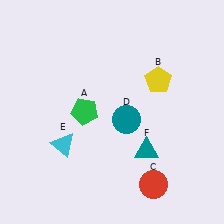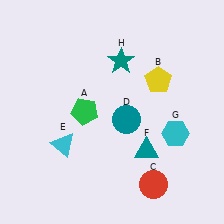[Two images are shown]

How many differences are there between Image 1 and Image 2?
There are 2 differences between the two images.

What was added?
A cyan hexagon (G), a teal star (H) were added in Image 2.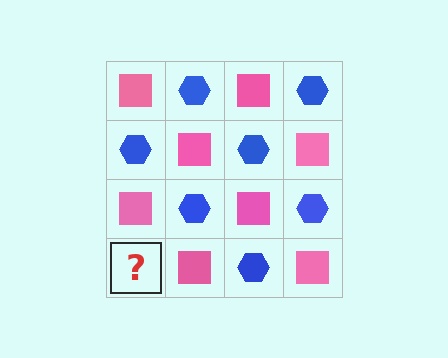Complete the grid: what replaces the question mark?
The question mark should be replaced with a blue hexagon.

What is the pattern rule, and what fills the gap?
The rule is that it alternates pink square and blue hexagon in a checkerboard pattern. The gap should be filled with a blue hexagon.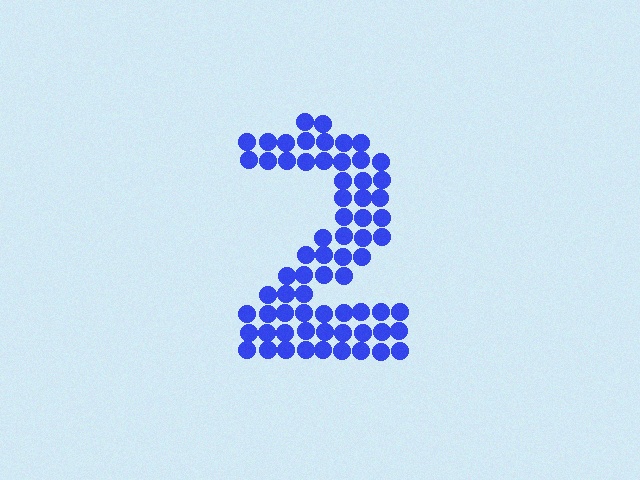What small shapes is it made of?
It is made of small circles.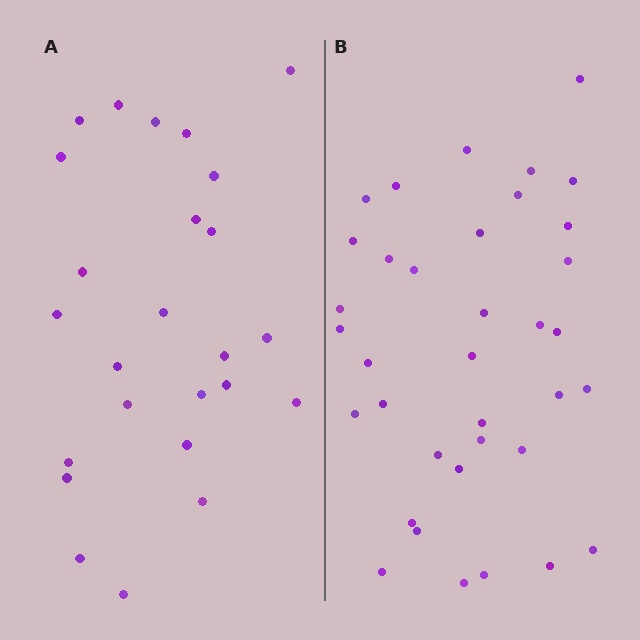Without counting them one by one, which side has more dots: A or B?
Region B (the right region) has more dots.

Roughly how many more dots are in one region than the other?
Region B has roughly 12 or so more dots than region A.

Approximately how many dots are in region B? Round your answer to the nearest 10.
About 40 dots. (The exact count is 36, which rounds to 40.)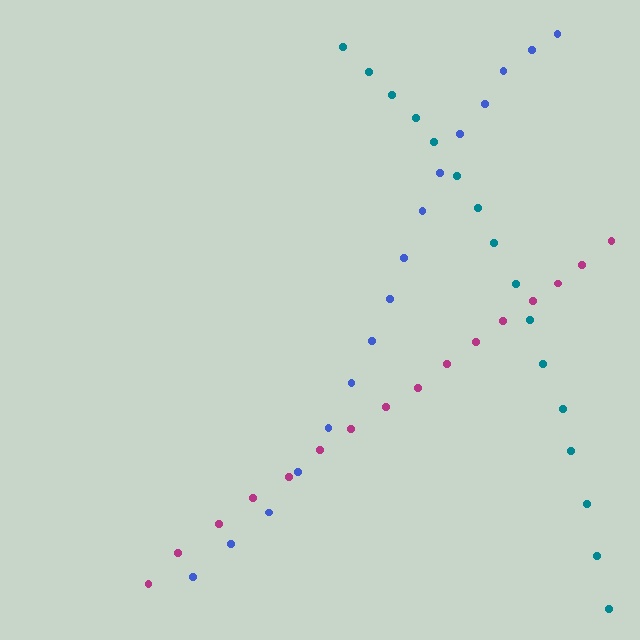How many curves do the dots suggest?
There are 3 distinct paths.